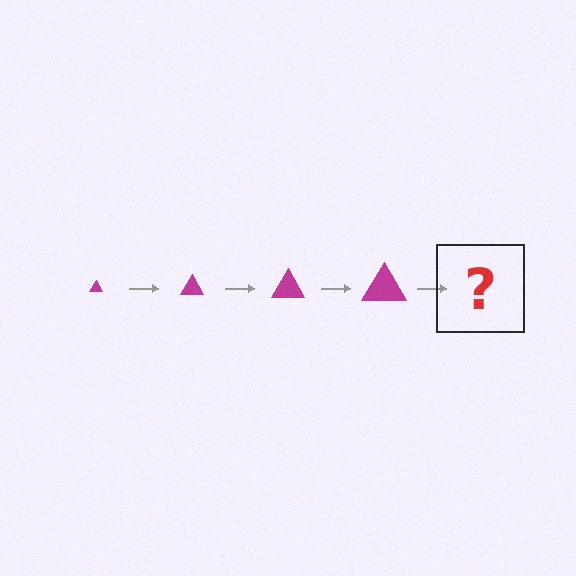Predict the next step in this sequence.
The next step is a magenta triangle, larger than the previous one.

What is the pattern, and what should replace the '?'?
The pattern is that the triangle gets progressively larger each step. The '?' should be a magenta triangle, larger than the previous one.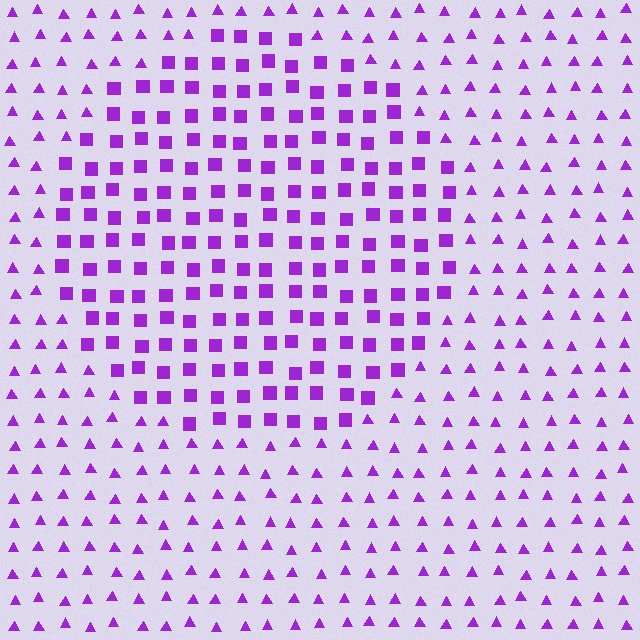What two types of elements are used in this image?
The image uses squares inside the circle region and triangles outside it.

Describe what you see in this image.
The image is filled with small purple elements arranged in a uniform grid. A circle-shaped region contains squares, while the surrounding area contains triangles. The boundary is defined purely by the change in element shape.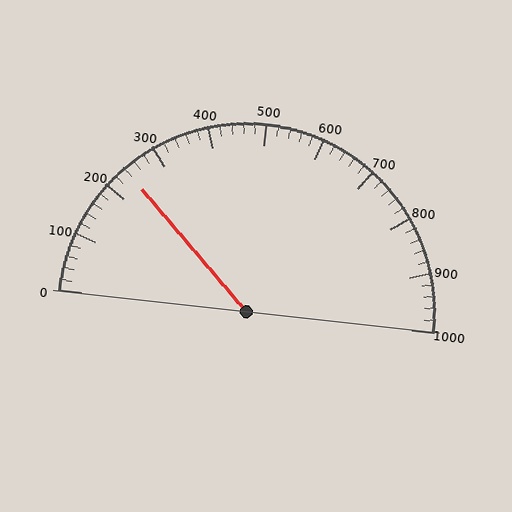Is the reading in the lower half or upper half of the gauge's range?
The reading is in the lower half of the range (0 to 1000).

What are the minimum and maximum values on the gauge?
The gauge ranges from 0 to 1000.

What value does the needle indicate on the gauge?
The needle indicates approximately 240.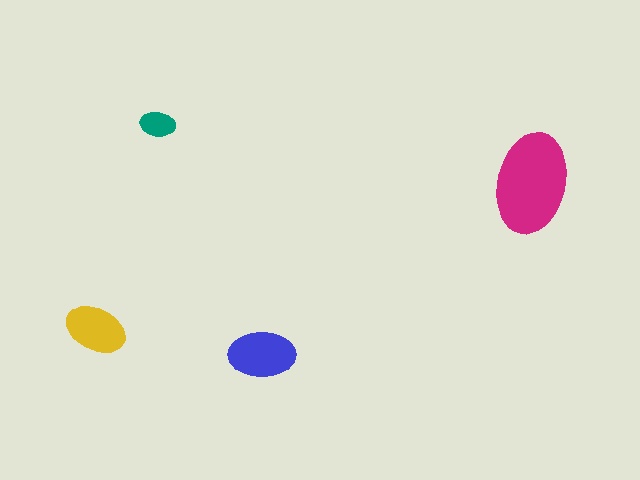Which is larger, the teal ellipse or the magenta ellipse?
The magenta one.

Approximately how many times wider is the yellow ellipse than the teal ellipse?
About 1.5 times wider.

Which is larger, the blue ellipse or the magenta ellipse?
The magenta one.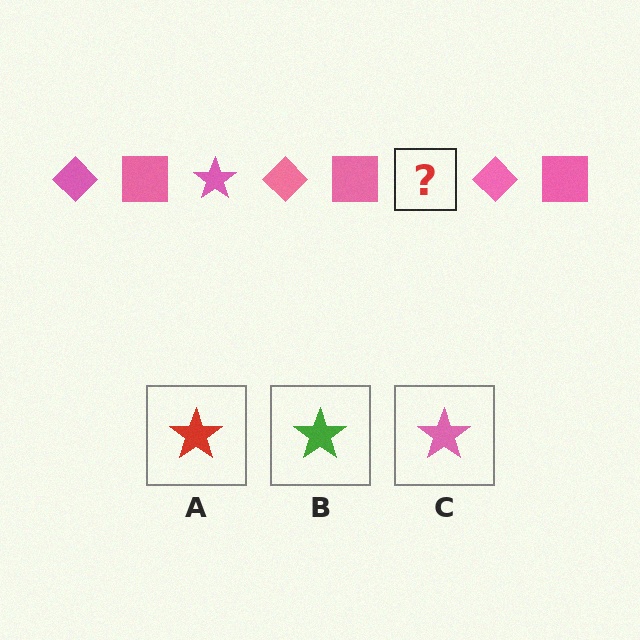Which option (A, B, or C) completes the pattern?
C.